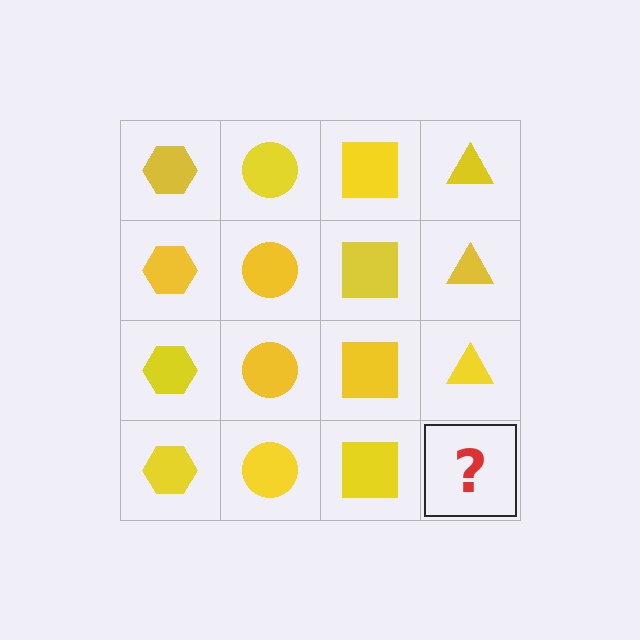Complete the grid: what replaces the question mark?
The question mark should be replaced with a yellow triangle.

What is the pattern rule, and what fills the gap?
The rule is that each column has a consistent shape. The gap should be filled with a yellow triangle.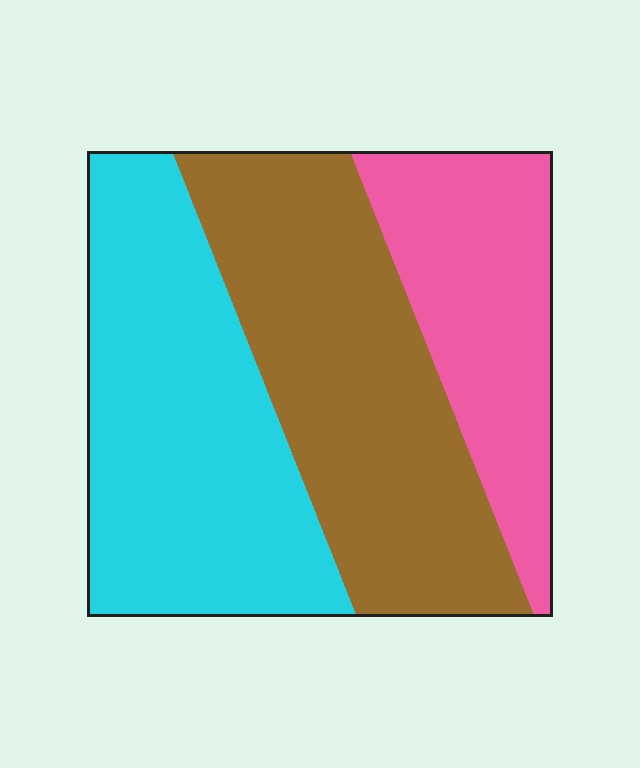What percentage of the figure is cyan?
Cyan covers 38% of the figure.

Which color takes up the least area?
Pink, at roughly 25%.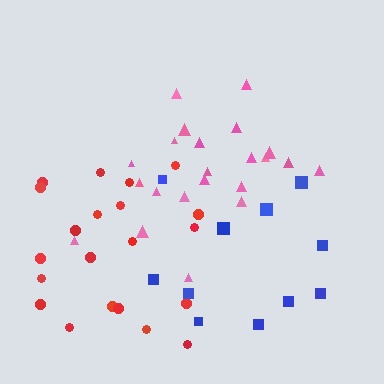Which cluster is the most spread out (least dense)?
Blue.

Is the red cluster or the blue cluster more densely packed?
Red.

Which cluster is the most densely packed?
Pink.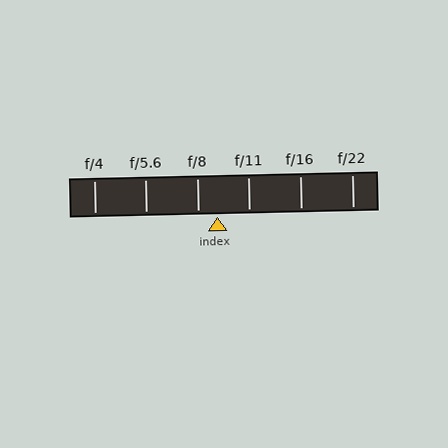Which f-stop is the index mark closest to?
The index mark is closest to f/8.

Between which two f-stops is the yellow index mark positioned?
The index mark is between f/8 and f/11.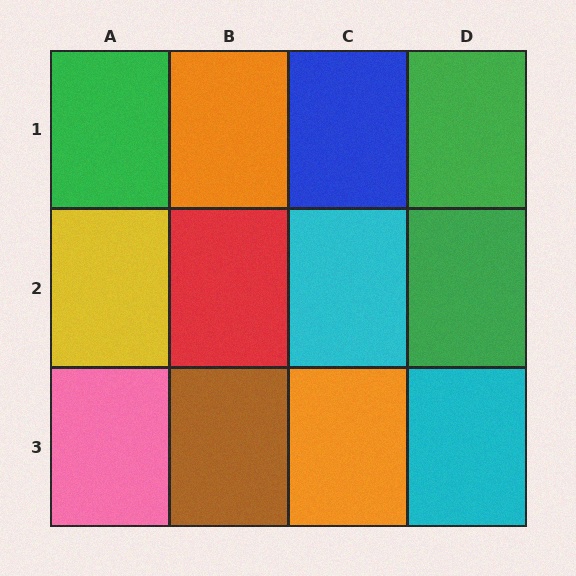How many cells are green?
3 cells are green.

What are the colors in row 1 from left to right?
Green, orange, blue, green.